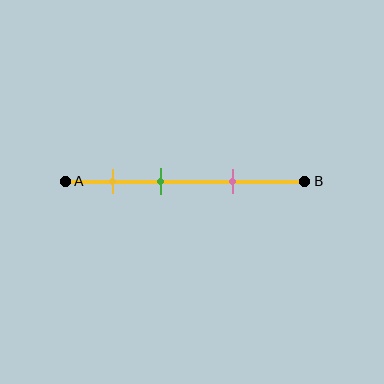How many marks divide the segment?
There are 3 marks dividing the segment.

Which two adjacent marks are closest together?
The yellow and green marks are the closest adjacent pair.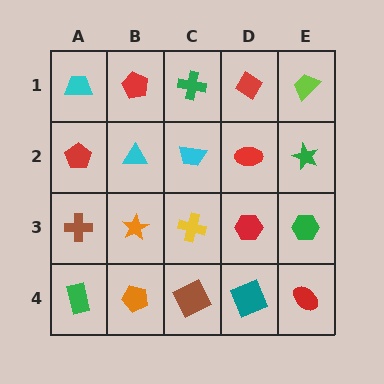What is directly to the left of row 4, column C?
An orange pentagon.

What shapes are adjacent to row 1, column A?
A red pentagon (row 2, column A), a red pentagon (row 1, column B).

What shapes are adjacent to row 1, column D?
A red ellipse (row 2, column D), a green cross (row 1, column C), a lime trapezoid (row 1, column E).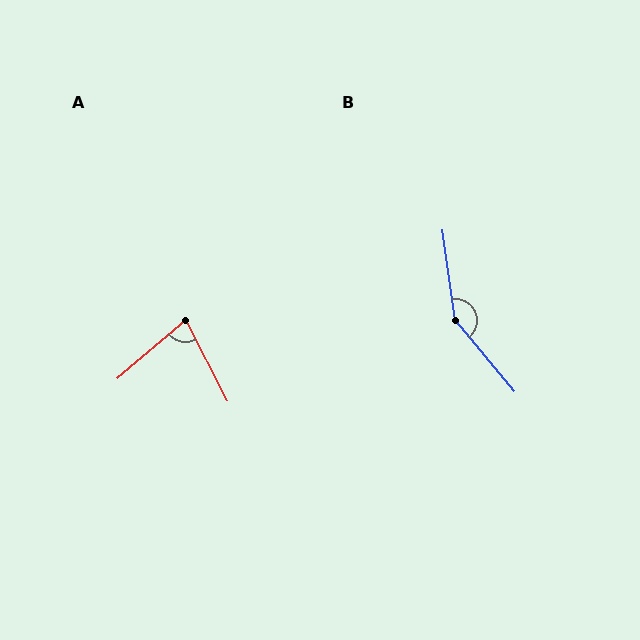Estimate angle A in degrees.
Approximately 77 degrees.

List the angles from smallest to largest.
A (77°), B (148°).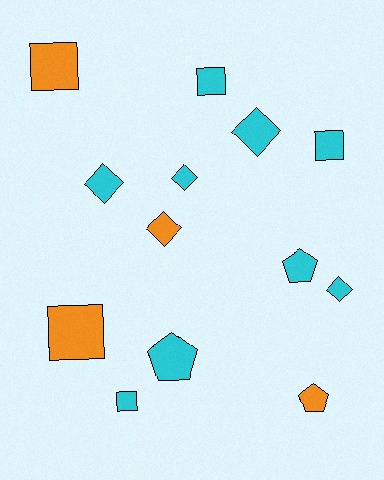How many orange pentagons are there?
There is 1 orange pentagon.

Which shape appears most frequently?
Square, with 5 objects.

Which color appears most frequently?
Cyan, with 9 objects.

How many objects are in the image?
There are 13 objects.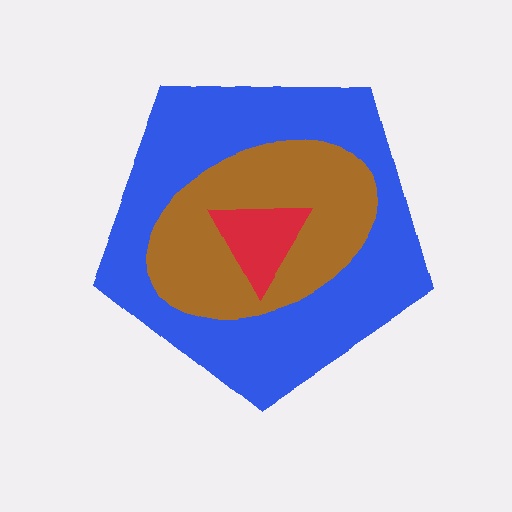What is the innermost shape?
The red triangle.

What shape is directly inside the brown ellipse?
The red triangle.